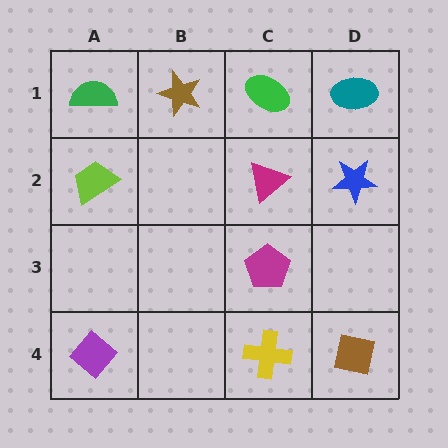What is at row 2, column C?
A magenta triangle.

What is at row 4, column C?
A yellow cross.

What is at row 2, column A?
A lime trapezoid.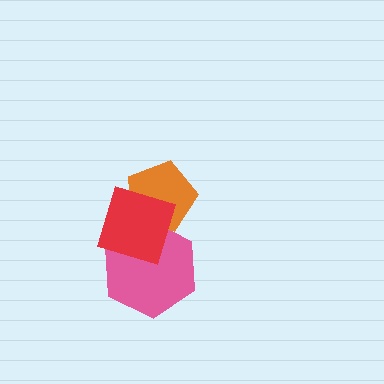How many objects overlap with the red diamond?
2 objects overlap with the red diamond.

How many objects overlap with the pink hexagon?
2 objects overlap with the pink hexagon.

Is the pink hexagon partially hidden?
Yes, it is partially covered by another shape.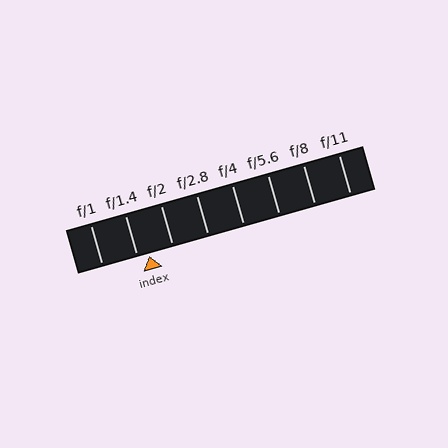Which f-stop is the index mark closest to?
The index mark is closest to f/1.4.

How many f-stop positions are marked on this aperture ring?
There are 8 f-stop positions marked.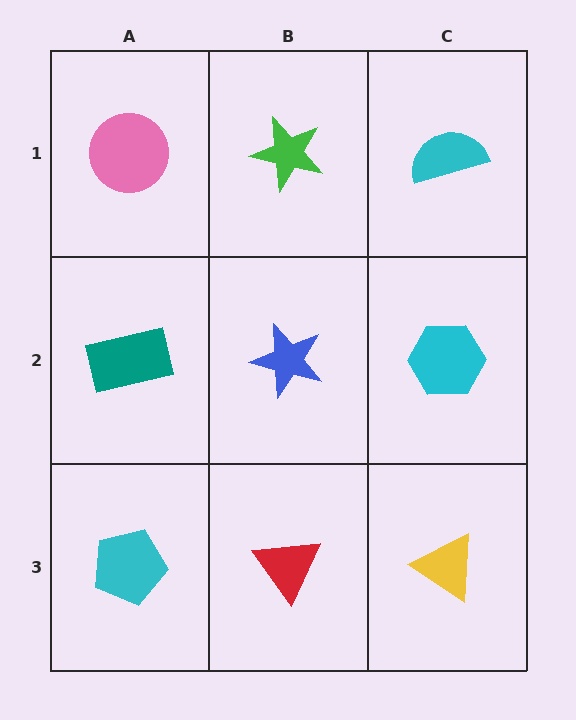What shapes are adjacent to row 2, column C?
A cyan semicircle (row 1, column C), a yellow triangle (row 3, column C), a blue star (row 2, column B).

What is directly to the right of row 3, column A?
A red triangle.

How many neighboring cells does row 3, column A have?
2.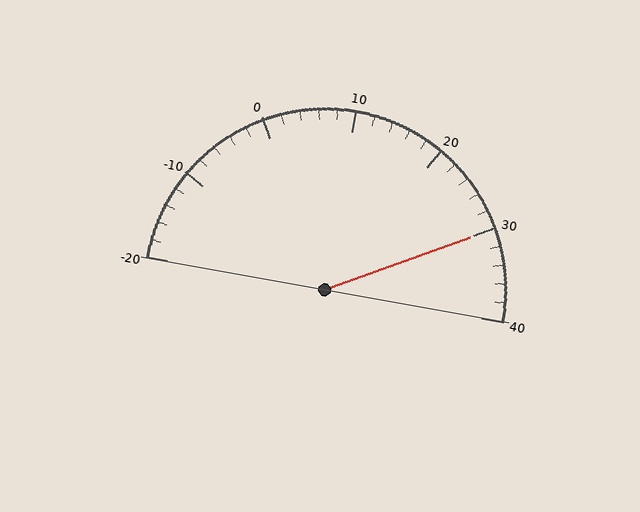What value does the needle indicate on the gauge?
The needle indicates approximately 30.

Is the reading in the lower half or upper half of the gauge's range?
The reading is in the upper half of the range (-20 to 40).